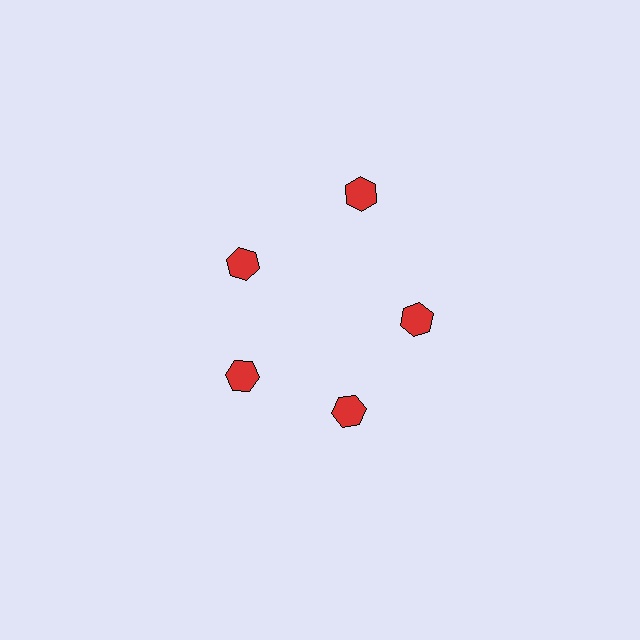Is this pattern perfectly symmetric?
No. The 5 red hexagons are arranged in a ring, but one element near the 1 o'clock position is pushed outward from the center, breaking the 5-fold rotational symmetry.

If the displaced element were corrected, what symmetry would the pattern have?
It would have 5-fold rotational symmetry — the pattern would map onto itself every 72 degrees.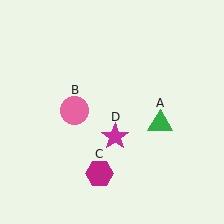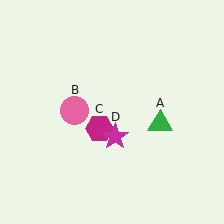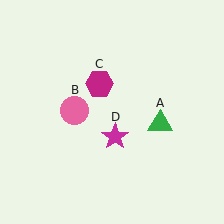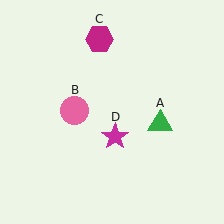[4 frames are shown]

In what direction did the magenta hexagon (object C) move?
The magenta hexagon (object C) moved up.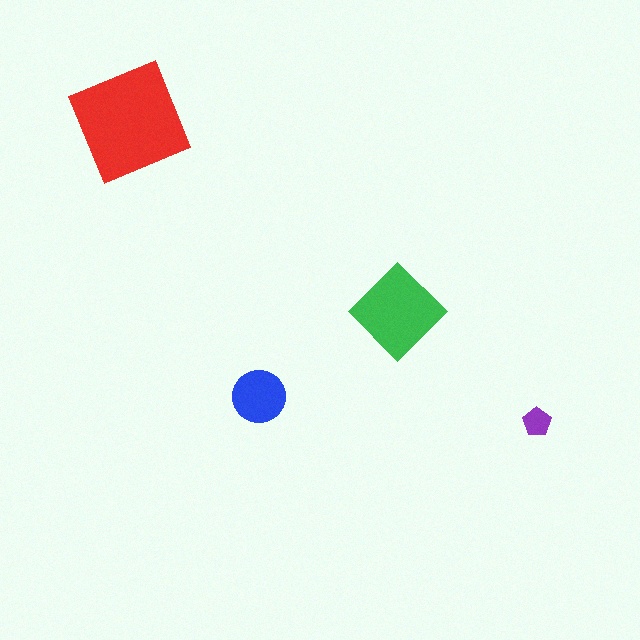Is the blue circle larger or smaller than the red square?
Smaller.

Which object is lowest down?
The purple pentagon is bottommost.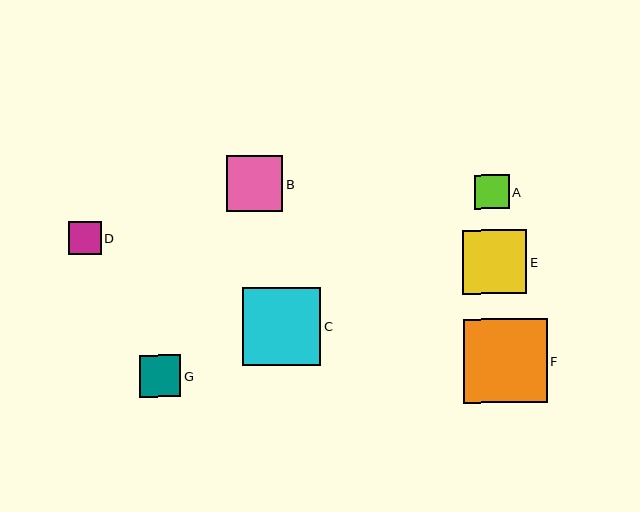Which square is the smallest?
Square D is the smallest with a size of approximately 32 pixels.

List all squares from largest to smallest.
From largest to smallest: F, C, E, B, G, A, D.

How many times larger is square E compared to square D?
Square E is approximately 2.0 times the size of square D.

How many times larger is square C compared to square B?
Square C is approximately 1.4 times the size of square B.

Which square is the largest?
Square F is the largest with a size of approximately 84 pixels.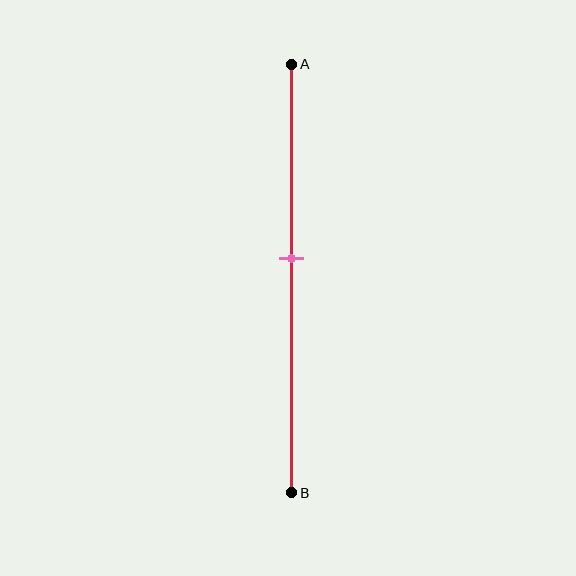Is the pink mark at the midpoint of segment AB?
No, the mark is at about 45% from A, not at the 50% midpoint.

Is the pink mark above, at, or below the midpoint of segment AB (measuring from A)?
The pink mark is above the midpoint of segment AB.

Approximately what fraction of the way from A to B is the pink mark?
The pink mark is approximately 45% of the way from A to B.